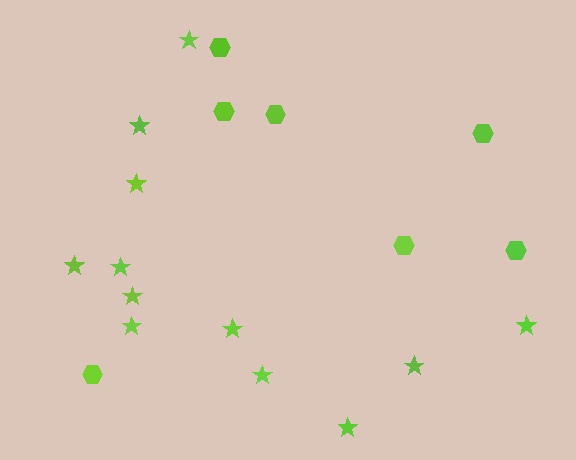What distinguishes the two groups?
There are 2 groups: one group of stars (12) and one group of hexagons (7).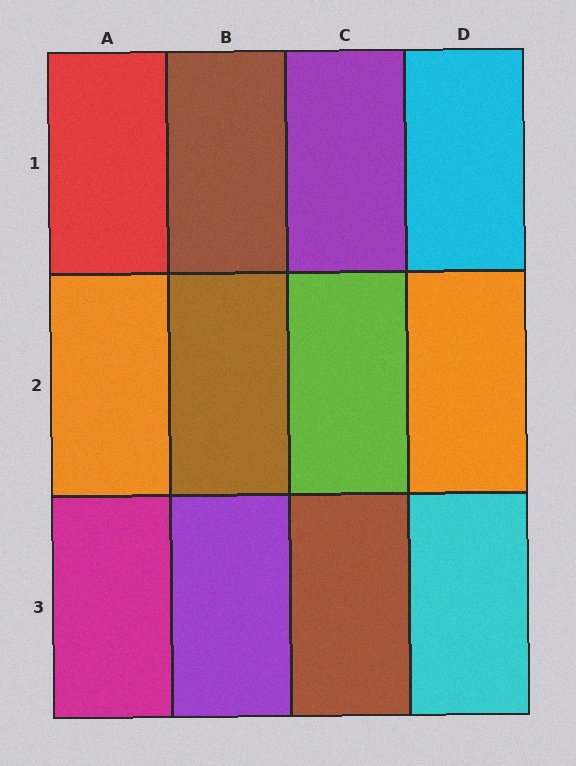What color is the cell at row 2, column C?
Lime.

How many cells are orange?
2 cells are orange.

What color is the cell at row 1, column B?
Brown.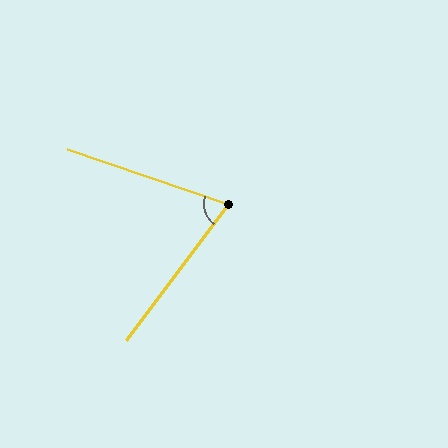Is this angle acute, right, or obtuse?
It is acute.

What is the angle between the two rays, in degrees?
Approximately 72 degrees.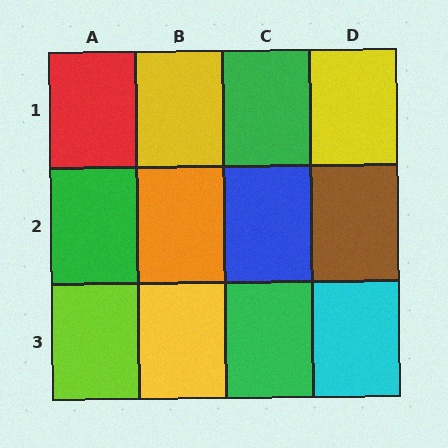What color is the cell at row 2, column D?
Brown.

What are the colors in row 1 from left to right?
Red, yellow, green, yellow.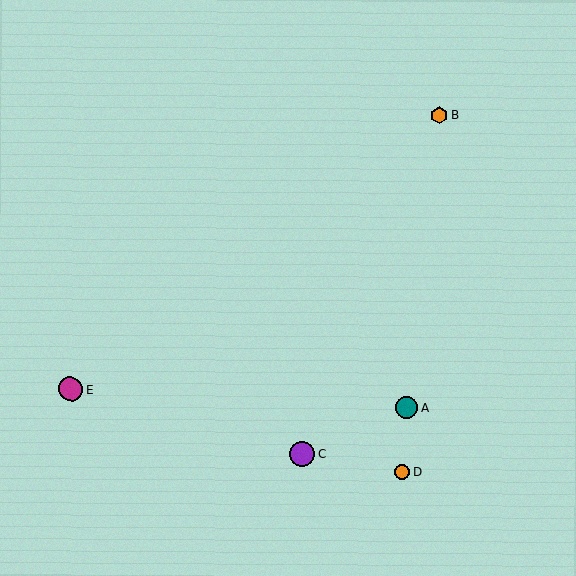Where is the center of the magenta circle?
The center of the magenta circle is at (71, 389).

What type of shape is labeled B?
Shape B is an orange hexagon.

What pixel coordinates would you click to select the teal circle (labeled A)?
Click at (407, 408) to select the teal circle A.